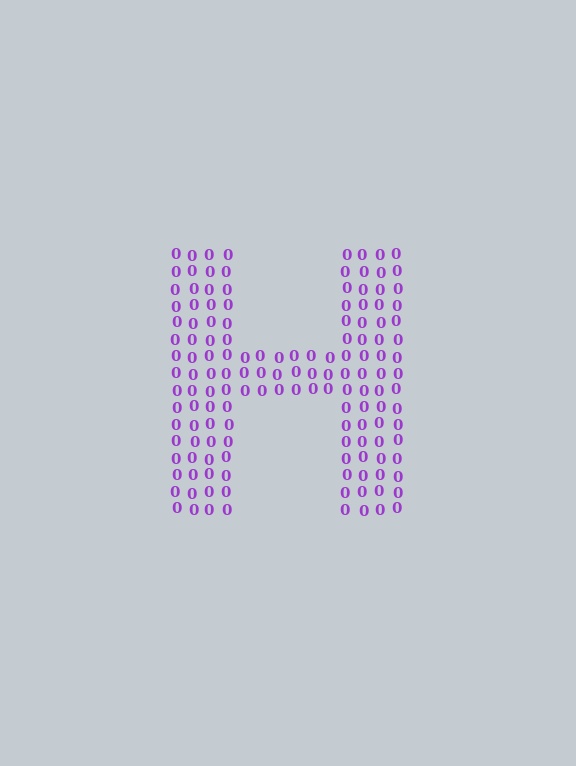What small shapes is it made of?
It is made of small digit 0's.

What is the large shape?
The large shape is the letter H.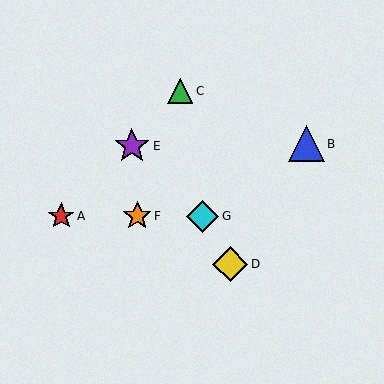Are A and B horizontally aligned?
No, A is at y≈216 and B is at y≈144.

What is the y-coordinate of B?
Object B is at y≈144.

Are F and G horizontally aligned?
Yes, both are at y≈216.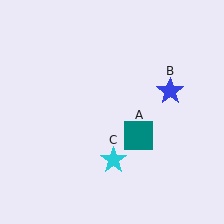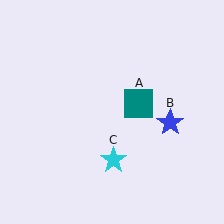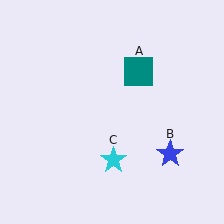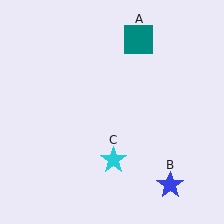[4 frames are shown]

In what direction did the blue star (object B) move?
The blue star (object B) moved down.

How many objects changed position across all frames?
2 objects changed position: teal square (object A), blue star (object B).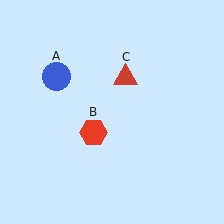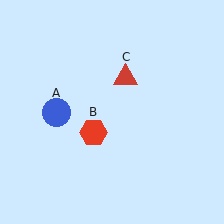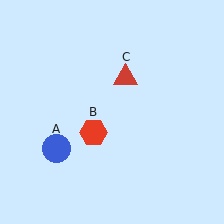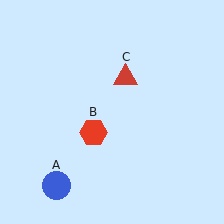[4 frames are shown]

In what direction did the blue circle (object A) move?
The blue circle (object A) moved down.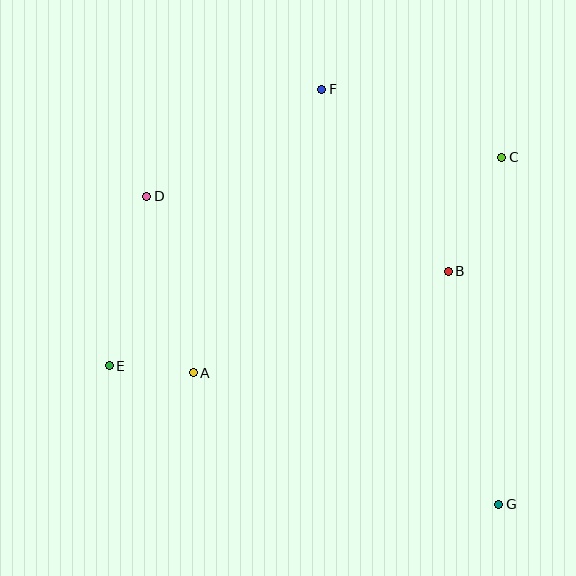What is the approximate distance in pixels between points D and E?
The distance between D and E is approximately 174 pixels.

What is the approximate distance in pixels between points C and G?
The distance between C and G is approximately 347 pixels.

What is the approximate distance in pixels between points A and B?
The distance between A and B is approximately 275 pixels.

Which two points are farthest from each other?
Points D and G are farthest from each other.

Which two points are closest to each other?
Points A and E are closest to each other.